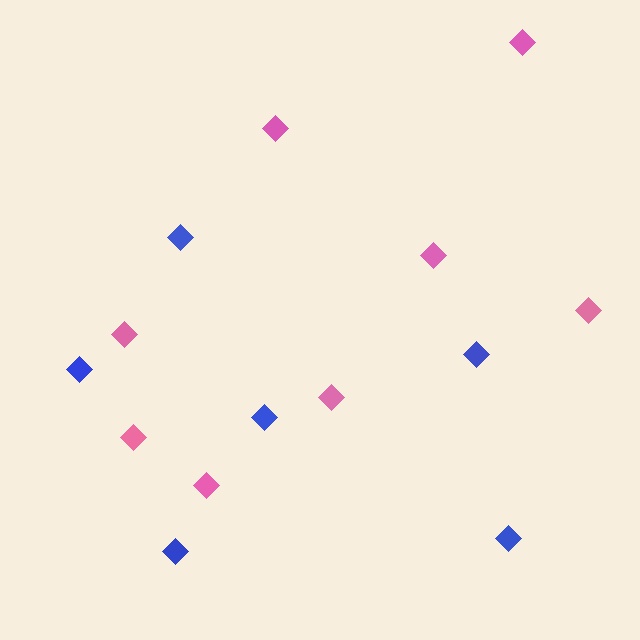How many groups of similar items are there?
There are 2 groups: one group of blue diamonds (6) and one group of pink diamonds (8).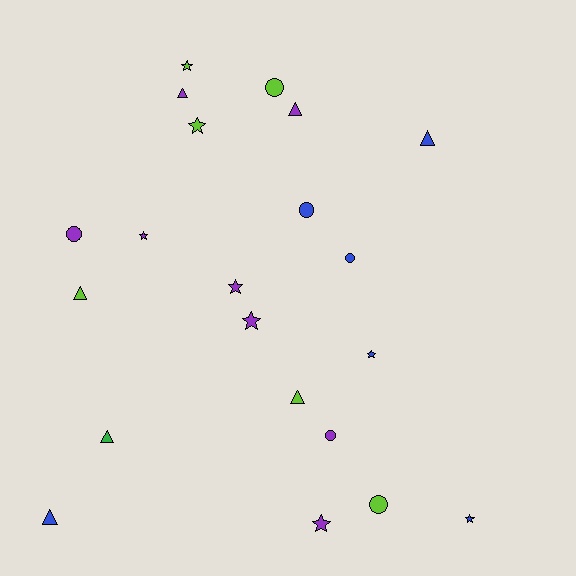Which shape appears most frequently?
Star, with 8 objects.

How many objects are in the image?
There are 21 objects.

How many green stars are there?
There are no green stars.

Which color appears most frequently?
Purple, with 8 objects.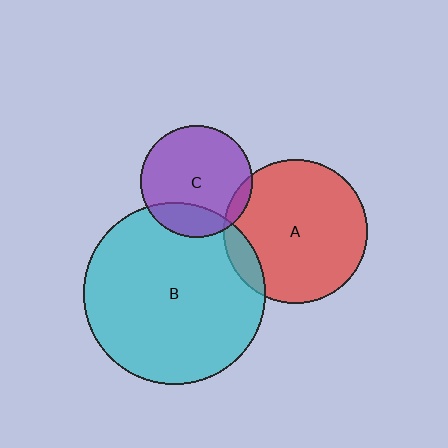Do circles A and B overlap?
Yes.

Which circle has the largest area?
Circle B (cyan).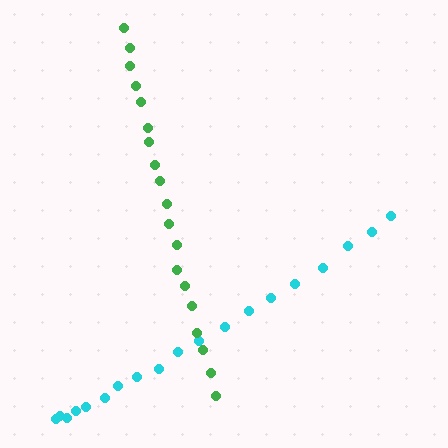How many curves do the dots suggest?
There are 2 distinct paths.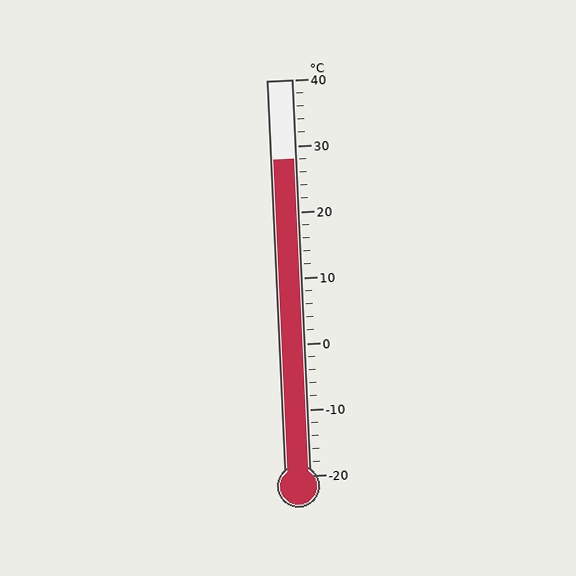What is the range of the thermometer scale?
The thermometer scale ranges from -20°C to 40°C.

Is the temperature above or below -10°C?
The temperature is above -10°C.